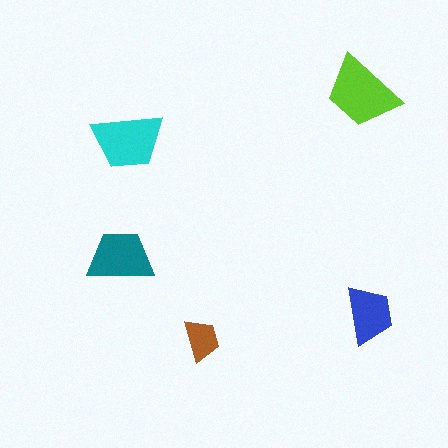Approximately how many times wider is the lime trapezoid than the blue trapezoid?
About 1.5 times wider.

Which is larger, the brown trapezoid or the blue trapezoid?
The blue one.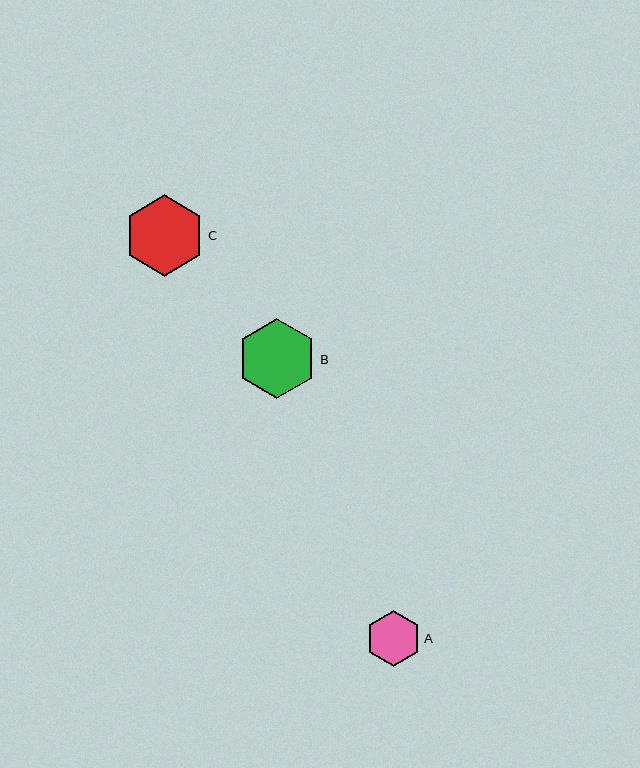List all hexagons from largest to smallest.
From largest to smallest: C, B, A.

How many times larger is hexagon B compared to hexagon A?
Hexagon B is approximately 1.4 times the size of hexagon A.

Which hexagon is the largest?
Hexagon C is the largest with a size of approximately 81 pixels.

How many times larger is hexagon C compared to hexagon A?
Hexagon C is approximately 1.5 times the size of hexagon A.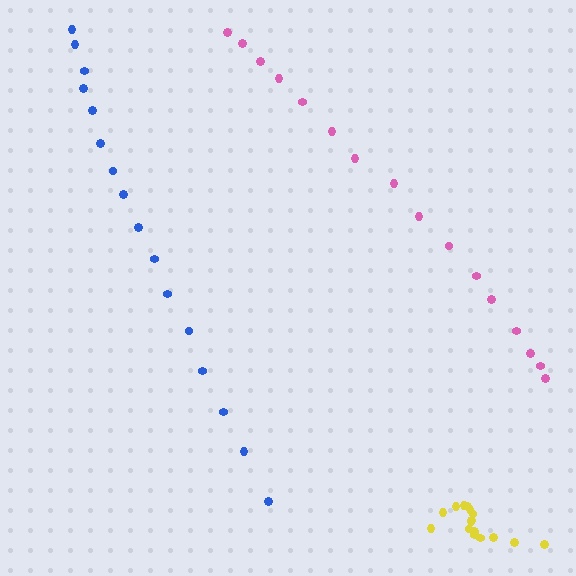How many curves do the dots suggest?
There are 3 distinct paths.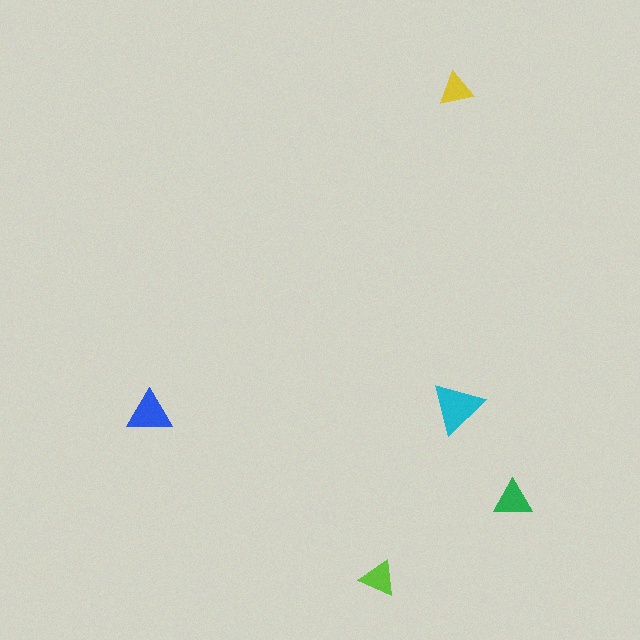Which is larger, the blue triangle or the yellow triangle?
The blue one.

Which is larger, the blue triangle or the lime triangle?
The blue one.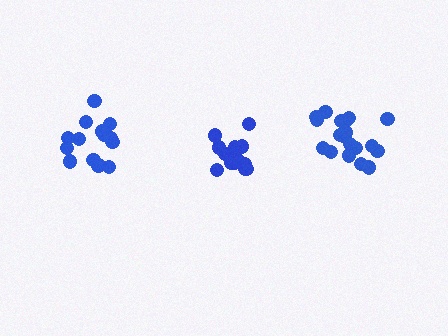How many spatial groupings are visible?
There are 3 spatial groupings.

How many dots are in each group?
Group 1: 14 dots, Group 2: 16 dots, Group 3: 20 dots (50 total).